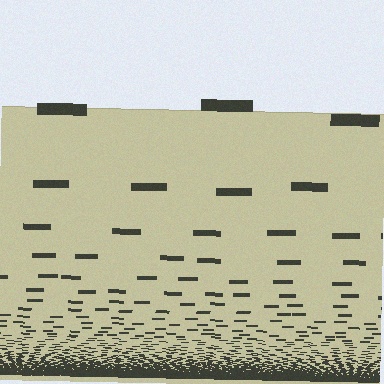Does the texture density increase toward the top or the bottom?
Density increases toward the bottom.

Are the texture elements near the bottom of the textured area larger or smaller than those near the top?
Smaller. The gradient is inverted — elements near the bottom are smaller and denser.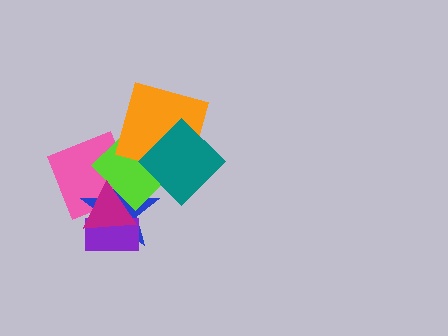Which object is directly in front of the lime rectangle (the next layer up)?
The magenta triangle is directly in front of the lime rectangle.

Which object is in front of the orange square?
The teal diamond is in front of the orange square.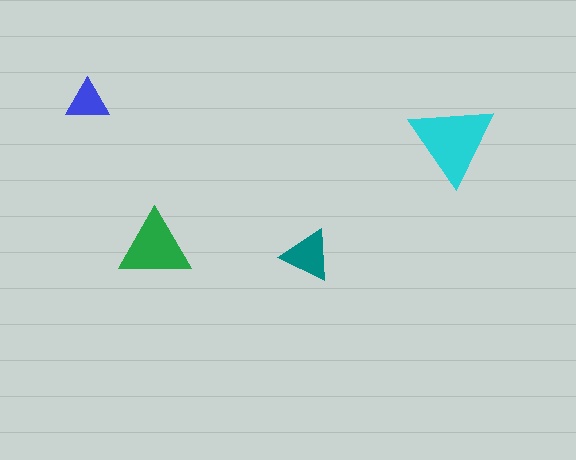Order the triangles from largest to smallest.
the cyan one, the green one, the teal one, the blue one.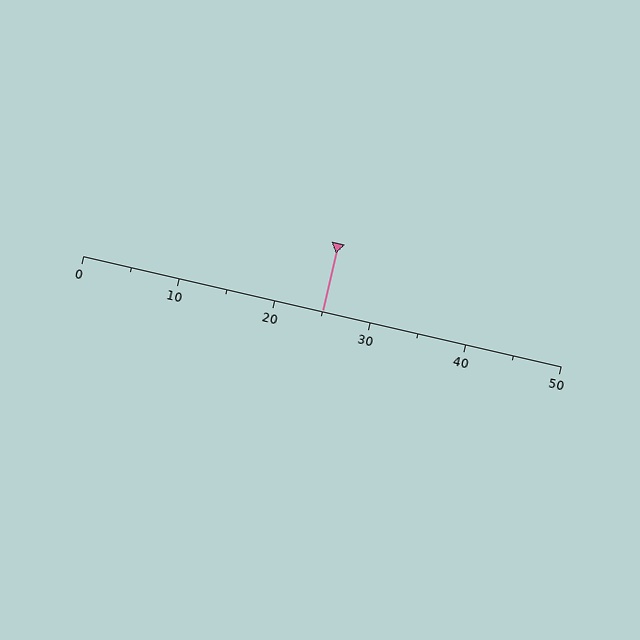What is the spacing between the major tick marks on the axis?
The major ticks are spaced 10 apart.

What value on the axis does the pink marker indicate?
The marker indicates approximately 25.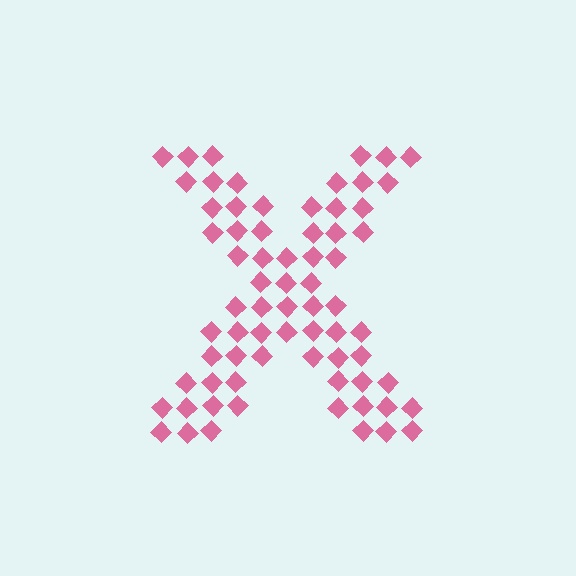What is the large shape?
The large shape is the letter X.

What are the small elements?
The small elements are diamonds.